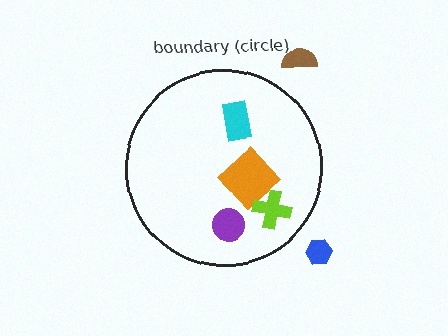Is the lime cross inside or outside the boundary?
Inside.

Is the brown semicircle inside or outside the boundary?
Outside.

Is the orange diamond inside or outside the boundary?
Inside.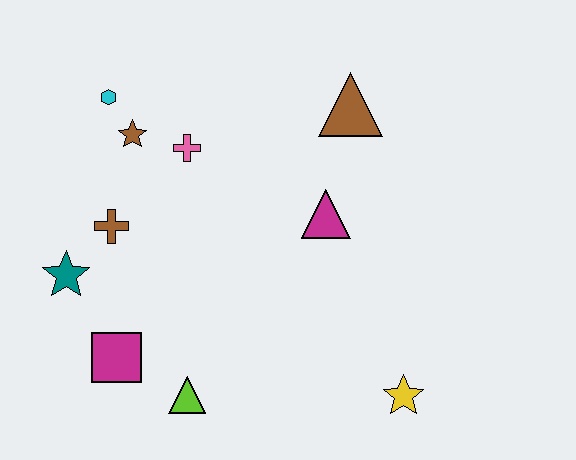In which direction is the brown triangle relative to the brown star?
The brown triangle is to the right of the brown star.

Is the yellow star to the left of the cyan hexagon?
No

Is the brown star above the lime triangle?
Yes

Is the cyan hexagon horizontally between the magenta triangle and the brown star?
No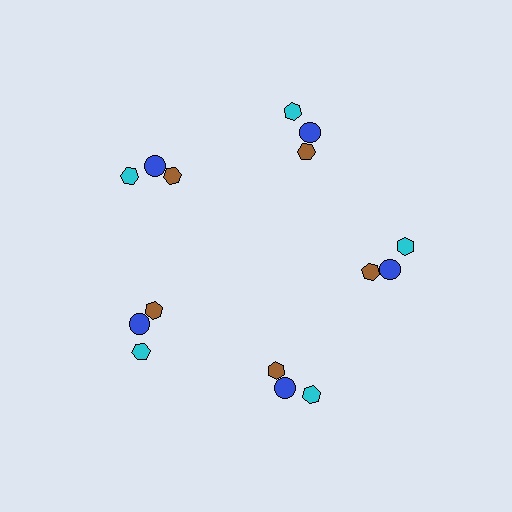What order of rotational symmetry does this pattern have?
This pattern has 5-fold rotational symmetry.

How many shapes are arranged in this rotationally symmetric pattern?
There are 15 shapes, arranged in 5 groups of 3.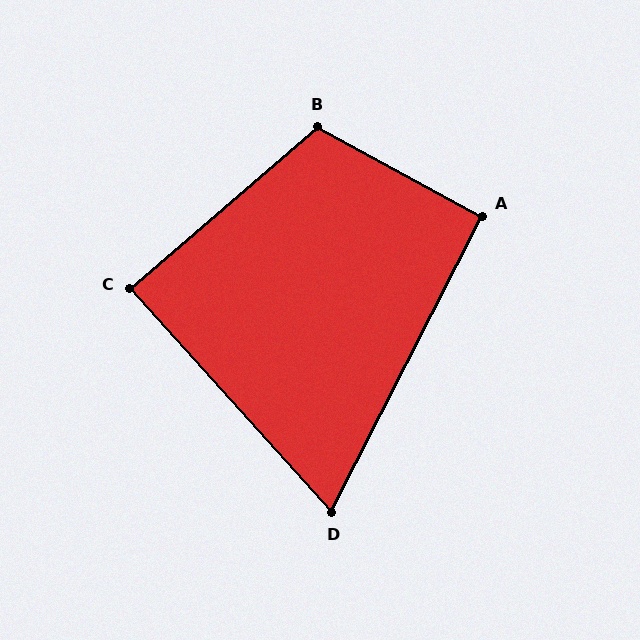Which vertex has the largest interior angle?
B, at approximately 111 degrees.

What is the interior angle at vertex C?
Approximately 89 degrees (approximately right).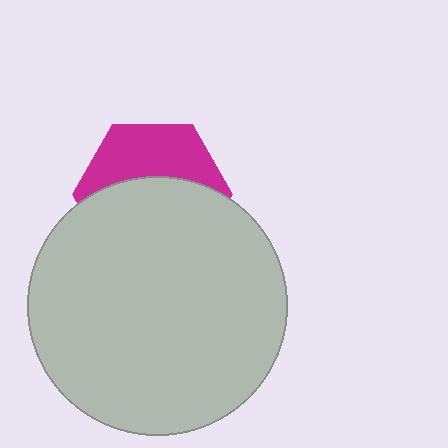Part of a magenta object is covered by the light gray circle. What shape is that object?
It is a hexagon.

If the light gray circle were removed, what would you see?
You would see the complete magenta hexagon.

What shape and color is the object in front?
The object in front is a light gray circle.